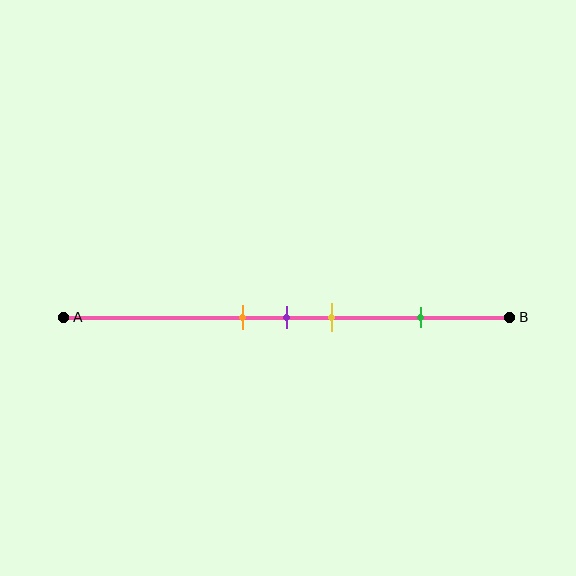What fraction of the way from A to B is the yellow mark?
The yellow mark is approximately 60% (0.6) of the way from A to B.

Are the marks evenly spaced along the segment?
No, the marks are not evenly spaced.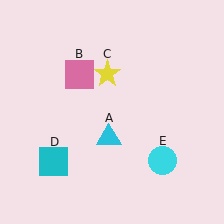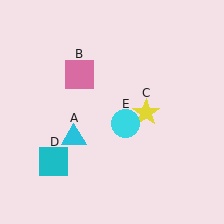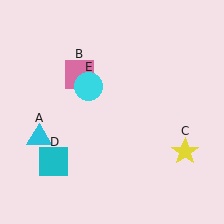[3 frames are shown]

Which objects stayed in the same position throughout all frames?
Pink square (object B) and cyan square (object D) remained stationary.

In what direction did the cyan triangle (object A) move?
The cyan triangle (object A) moved left.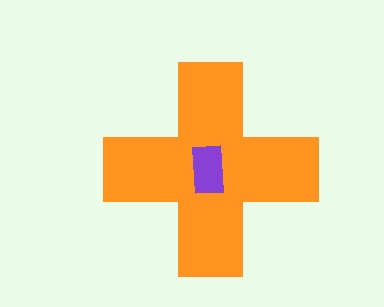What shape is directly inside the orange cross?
The purple rectangle.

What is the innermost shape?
The purple rectangle.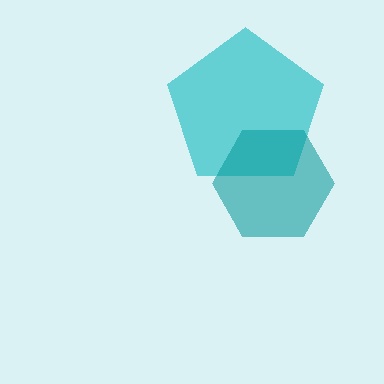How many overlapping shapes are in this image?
There are 2 overlapping shapes in the image.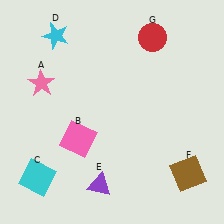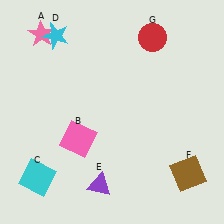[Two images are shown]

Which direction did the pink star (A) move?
The pink star (A) moved up.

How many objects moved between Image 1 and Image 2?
1 object moved between the two images.